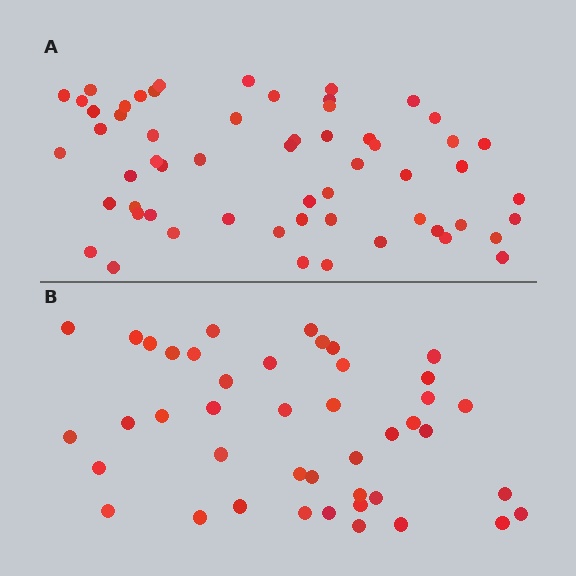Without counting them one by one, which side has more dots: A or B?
Region A (the top region) has more dots.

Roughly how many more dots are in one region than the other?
Region A has approximately 15 more dots than region B.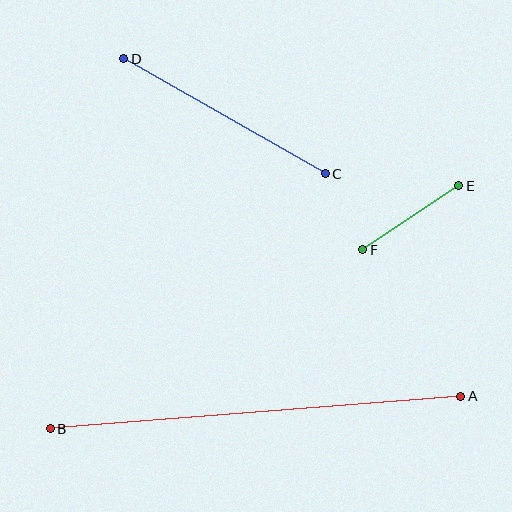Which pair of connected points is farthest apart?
Points A and B are farthest apart.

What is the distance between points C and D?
The distance is approximately 232 pixels.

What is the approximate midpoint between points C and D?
The midpoint is at approximately (225, 116) pixels.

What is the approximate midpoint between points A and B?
The midpoint is at approximately (256, 413) pixels.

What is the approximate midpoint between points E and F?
The midpoint is at approximately (411, 218) pixels.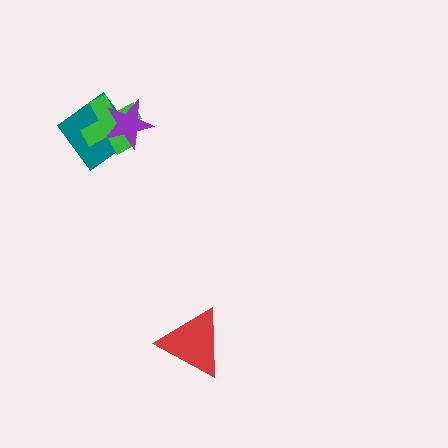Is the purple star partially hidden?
No, no other shape covers it.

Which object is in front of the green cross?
The purple star is in front of the green cross.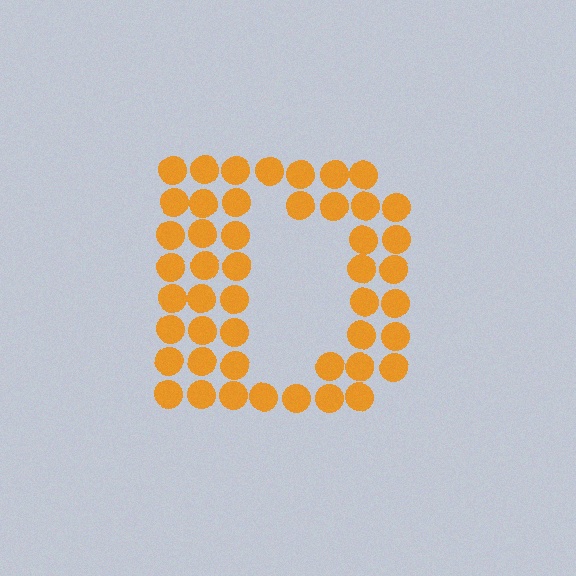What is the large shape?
The large shape is the letter D.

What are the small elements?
The small elements are circles.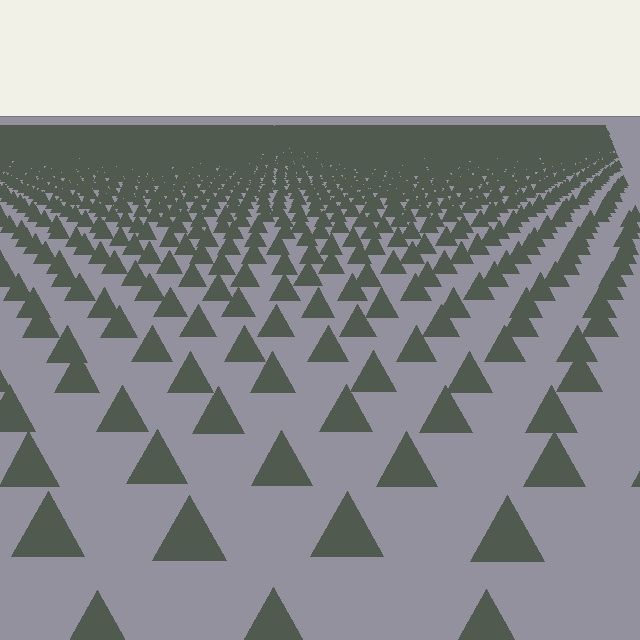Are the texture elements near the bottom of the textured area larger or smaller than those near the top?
Larger. Near the bottom, elements are closer to the viewer and appear at a bigger on-screen size.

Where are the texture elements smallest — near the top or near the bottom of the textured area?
Near the top.